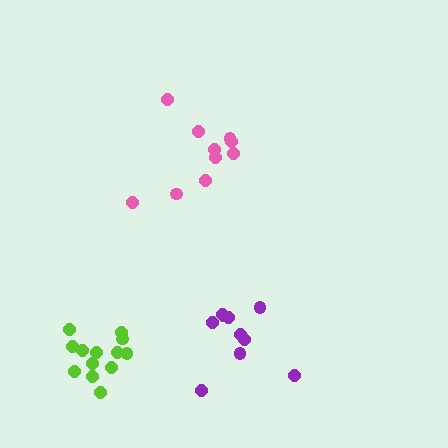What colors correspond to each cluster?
The clusters are colored: lime, purple, pink.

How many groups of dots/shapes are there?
There are 3 groups.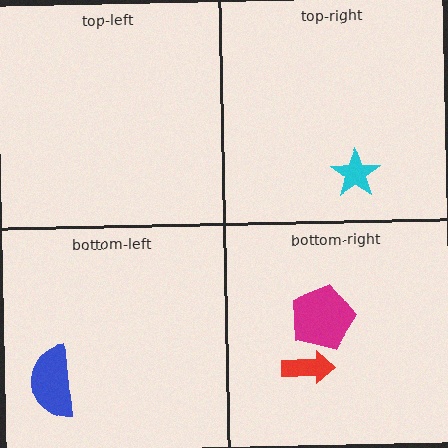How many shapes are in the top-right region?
1.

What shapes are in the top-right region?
The cyan star.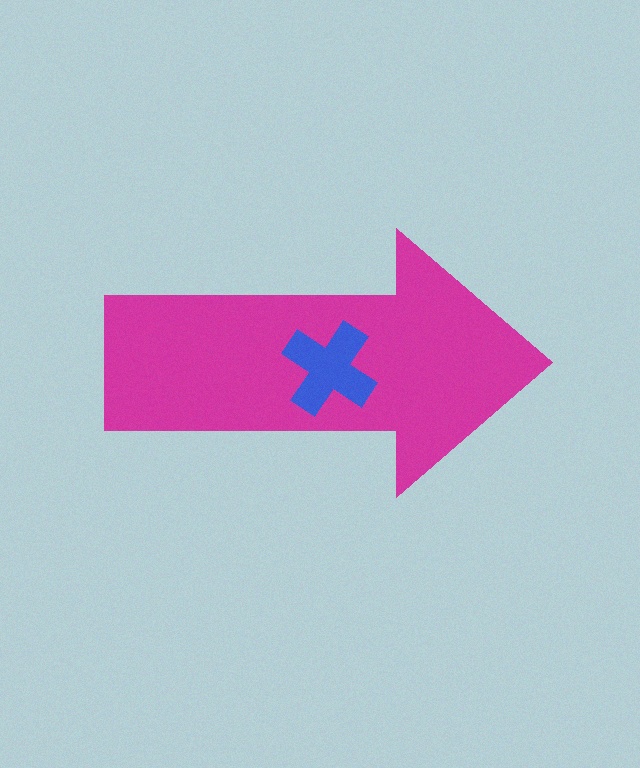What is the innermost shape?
The blue cross.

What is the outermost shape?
The magenta arrow.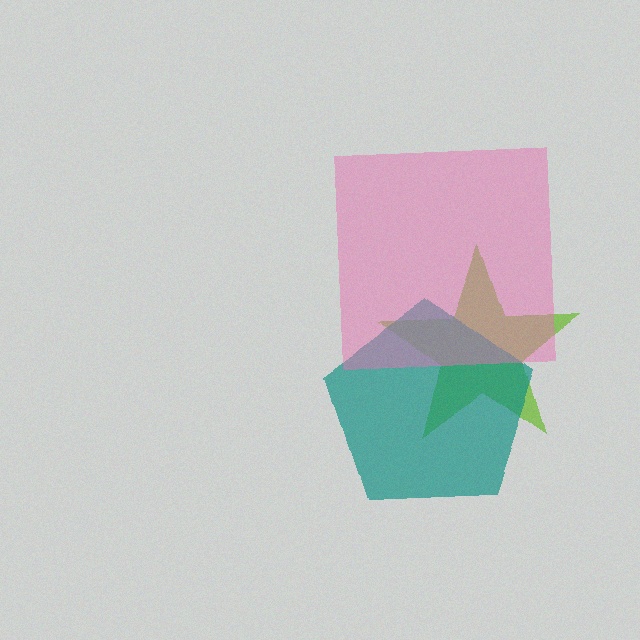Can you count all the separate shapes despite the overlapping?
Yes, there are 3 separate shapes.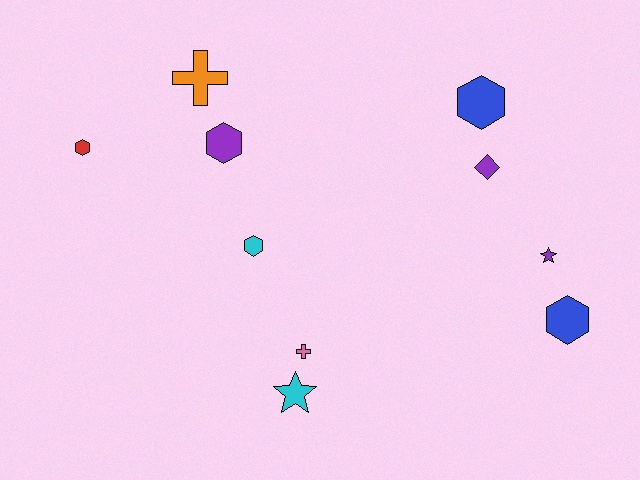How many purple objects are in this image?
There are 3 purple objects.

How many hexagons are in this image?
There are 5 hexagons.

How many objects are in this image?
There are 10 objects.